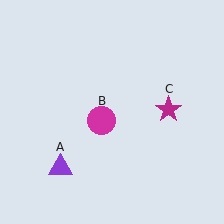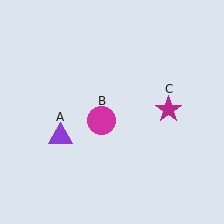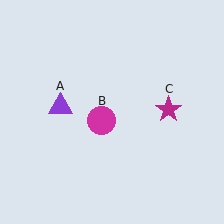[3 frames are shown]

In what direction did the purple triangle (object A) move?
The purple triangle (object A) moved up.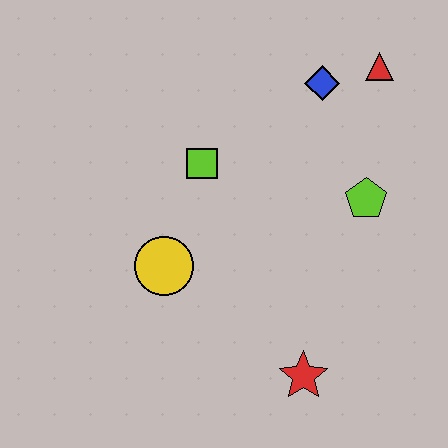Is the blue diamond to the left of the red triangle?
Yes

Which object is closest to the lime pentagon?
The blue diamond is closest to the lime pentagon.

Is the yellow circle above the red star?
Yes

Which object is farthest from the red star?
The red triangle is farthest from the red star.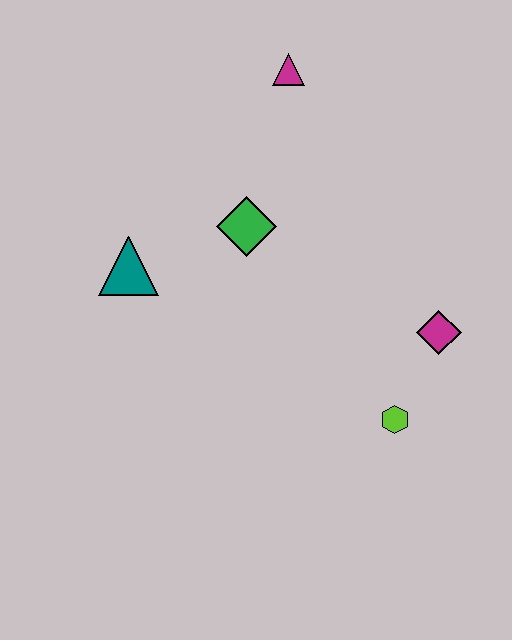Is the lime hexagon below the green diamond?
Yes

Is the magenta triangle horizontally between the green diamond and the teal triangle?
No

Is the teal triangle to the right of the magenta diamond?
No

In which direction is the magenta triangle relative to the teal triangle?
The magenta triangle is above the teal triangle.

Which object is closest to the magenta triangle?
The green diamond is closest to the magenta triangle.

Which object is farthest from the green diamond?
The lime hexagon is farthest from the green diamond.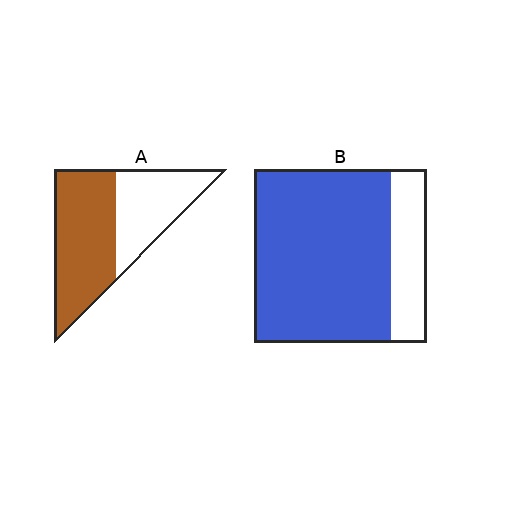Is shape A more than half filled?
Yes.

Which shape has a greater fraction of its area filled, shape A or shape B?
Shape B.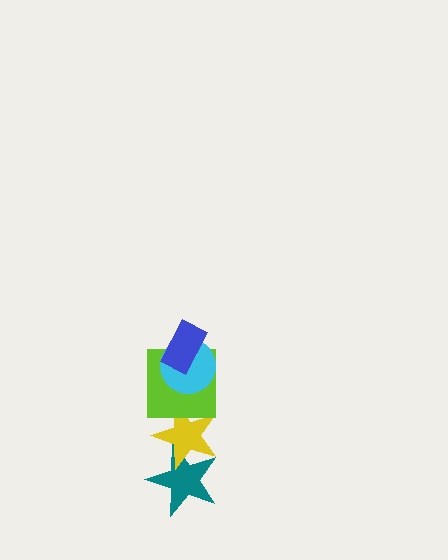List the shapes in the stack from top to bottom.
From top to bottom: the blue rectangle, the cyan circle, the lime square, the yellow star, the teal star.